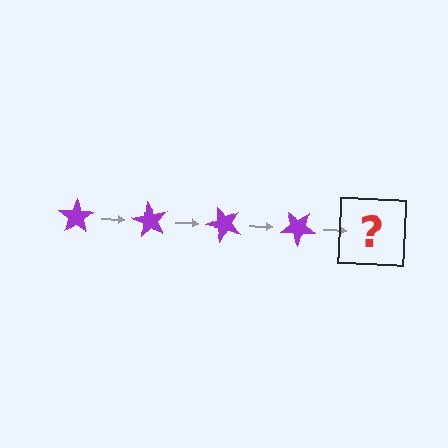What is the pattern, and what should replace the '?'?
The pattern is that the star rotates 60 degrees each step. The '?' should be a purple star rotated 240 degrees.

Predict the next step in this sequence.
The next step is a purple star rotated 240 degrees.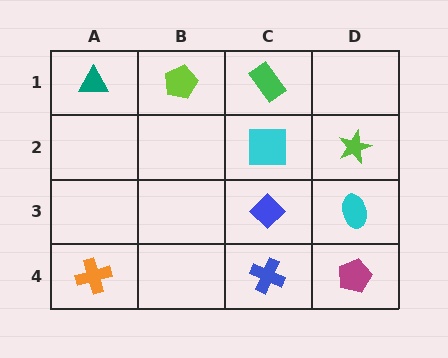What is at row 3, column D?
A cyan ellipse.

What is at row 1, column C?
A green rectangle.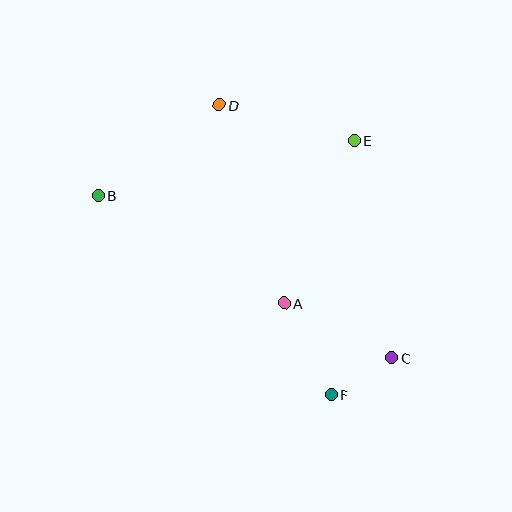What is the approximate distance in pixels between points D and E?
The distance between D and E is approximately 140 pixels.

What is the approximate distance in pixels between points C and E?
The distance between C and E is approximately 221 pixels.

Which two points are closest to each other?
Points C and F are closest to each other.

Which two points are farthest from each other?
Points B and C are farthest from each other.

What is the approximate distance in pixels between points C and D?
The distance between C and D is approximately 306 pixels.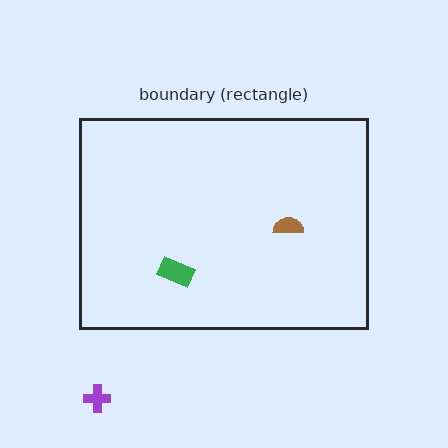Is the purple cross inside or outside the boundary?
Outside.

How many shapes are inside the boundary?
2 inside, 1 outside.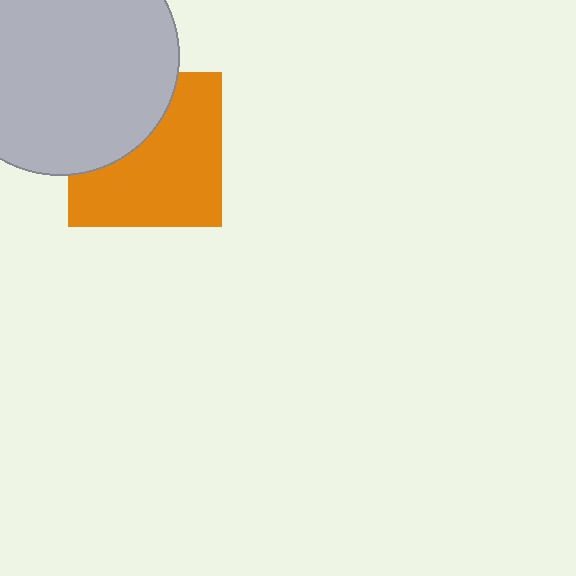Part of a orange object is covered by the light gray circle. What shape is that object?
It is a square.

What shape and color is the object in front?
The object in front is a light gray circle.